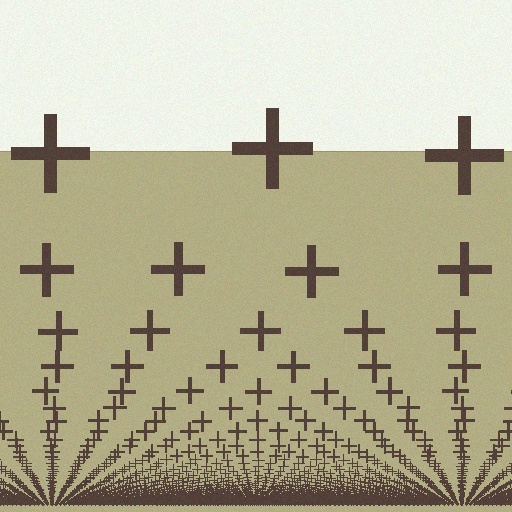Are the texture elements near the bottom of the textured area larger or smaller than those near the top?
Smaller. The gradient is inverted — elements near the bottom are smaller and denser.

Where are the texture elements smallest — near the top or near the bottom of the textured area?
Near the bottom.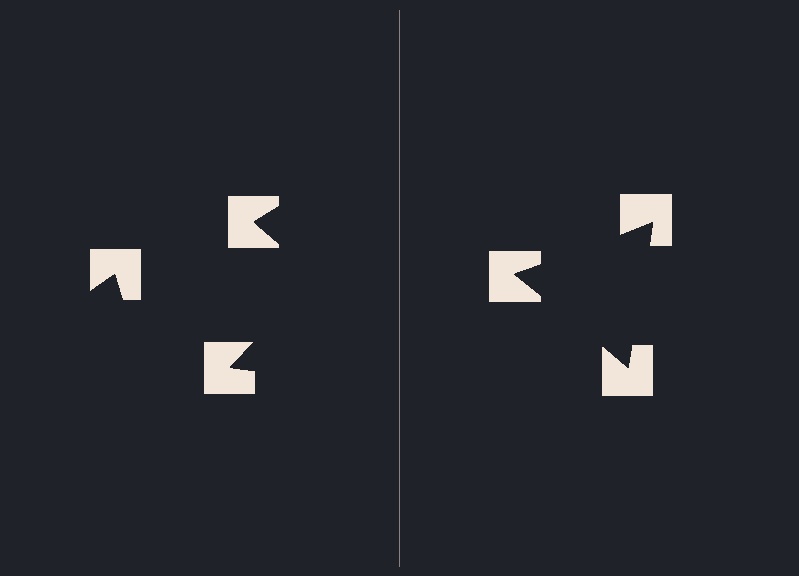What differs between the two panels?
The notched squares are positioned identically on both sides; only the wedge orientations differ. On the right they align to a triangle; on the left they are misaligned.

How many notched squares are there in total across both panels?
6 — 3 on each side.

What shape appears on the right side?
An illusory triangle.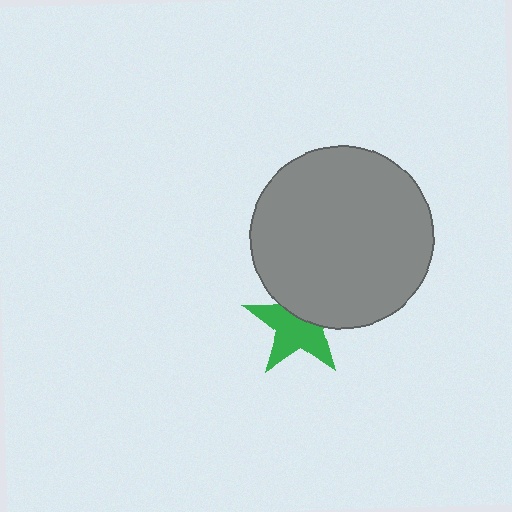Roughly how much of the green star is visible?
About half of it is visible (roughly 61%).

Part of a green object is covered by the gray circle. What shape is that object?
It is a star.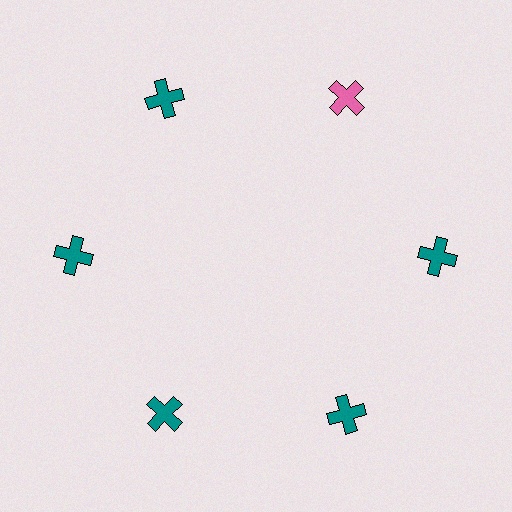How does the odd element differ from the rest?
It has a different color: pink instead of teal.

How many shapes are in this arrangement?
There are 6 shapes arranged in a ring pattern.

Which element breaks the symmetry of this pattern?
The pink cross at roughly the 1 o'clock position breaks the symmetry. All other shapes are teal crosses.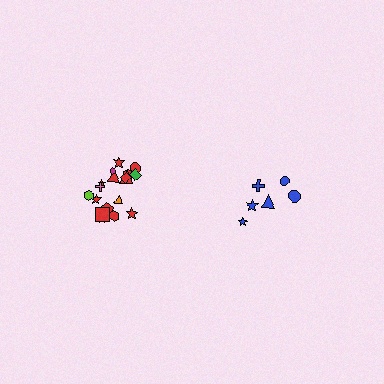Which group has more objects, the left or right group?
The left group.